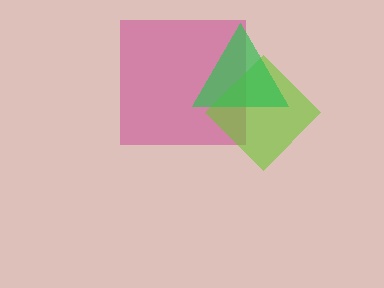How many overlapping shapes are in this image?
There are 3 overlapping shapes in the image.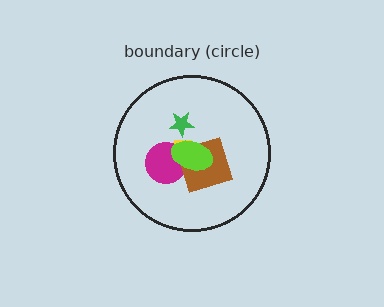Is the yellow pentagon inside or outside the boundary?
Inside.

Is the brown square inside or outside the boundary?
Inside.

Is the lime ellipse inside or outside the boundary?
Inside.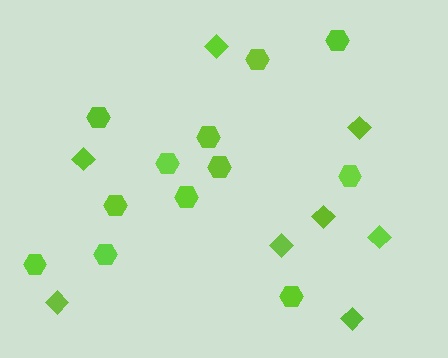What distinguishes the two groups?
There are 2 groups: one group of hexagons (12) and one group of diamonds (8).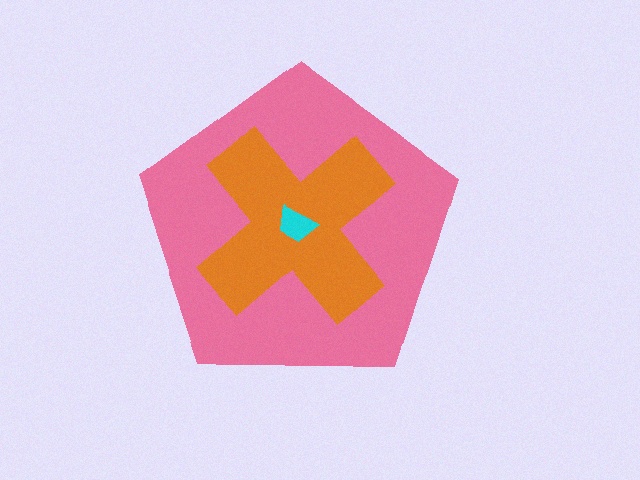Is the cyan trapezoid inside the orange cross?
Yes.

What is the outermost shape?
The pink pentagon.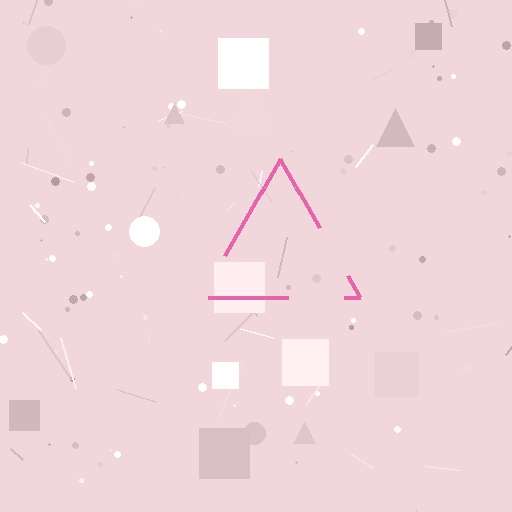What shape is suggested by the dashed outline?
The dashed outline suggests a triangle.